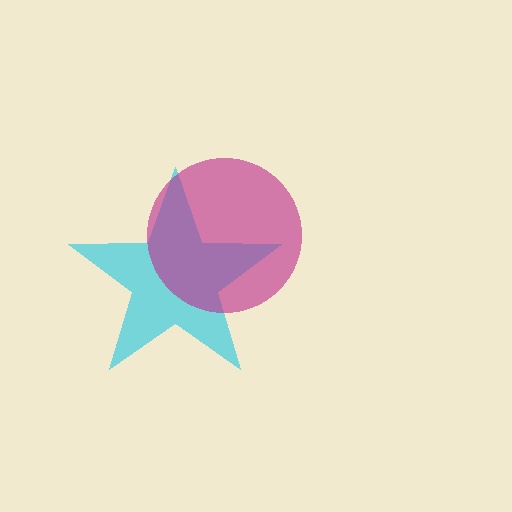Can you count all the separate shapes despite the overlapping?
Yes, there are 2 separate shapes.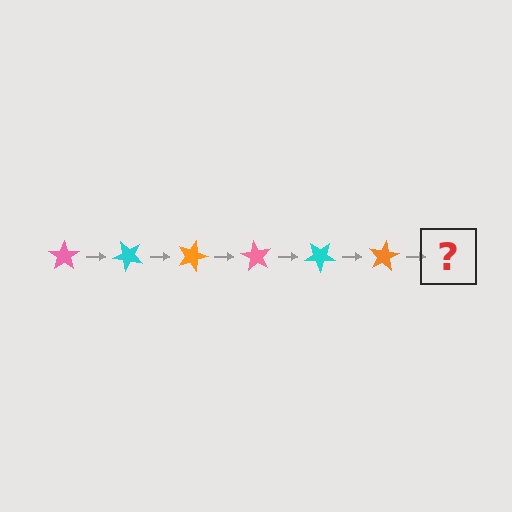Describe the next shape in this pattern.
It should be a pink star, rotated 270 degrees from the start.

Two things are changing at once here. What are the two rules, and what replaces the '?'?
The two rules are that it rotates 45 degrees each step and the color cycles through pink, cyan, and orange. The '?' should be a pink star, rotated 270 degrees from the start.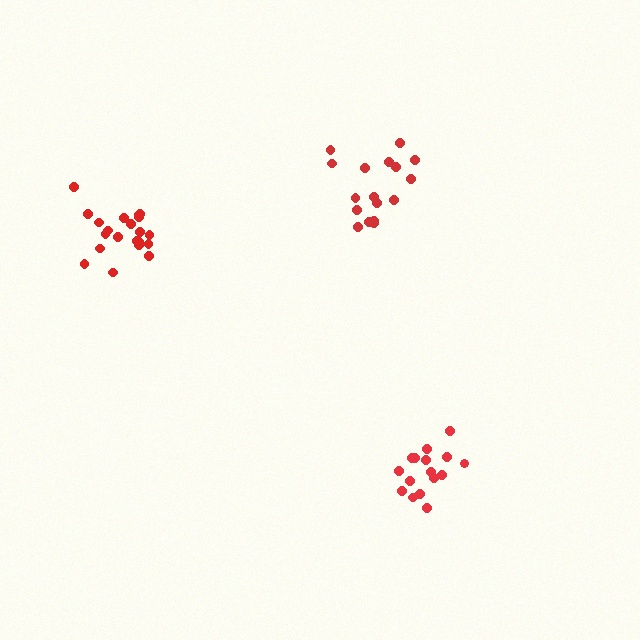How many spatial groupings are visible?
There are 3 spatial groupings.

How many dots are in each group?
Group 1: 17 dots, Group 2: 16 dots, Group 3: 21 dots (54 total).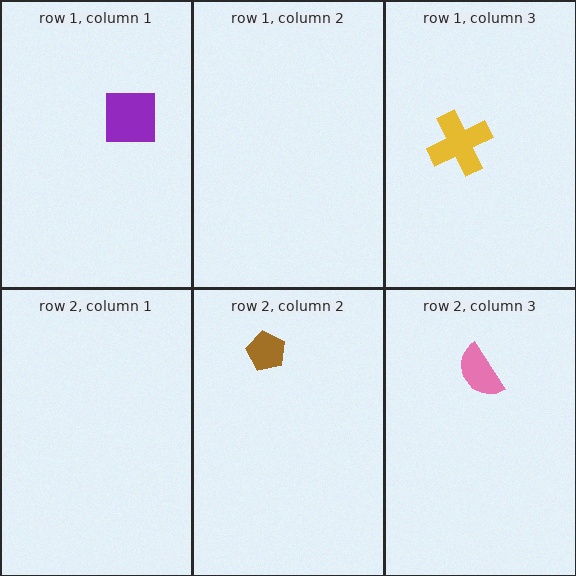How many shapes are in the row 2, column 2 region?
1.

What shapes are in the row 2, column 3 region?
The pink semicircle.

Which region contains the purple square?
The row 1, column 1 region.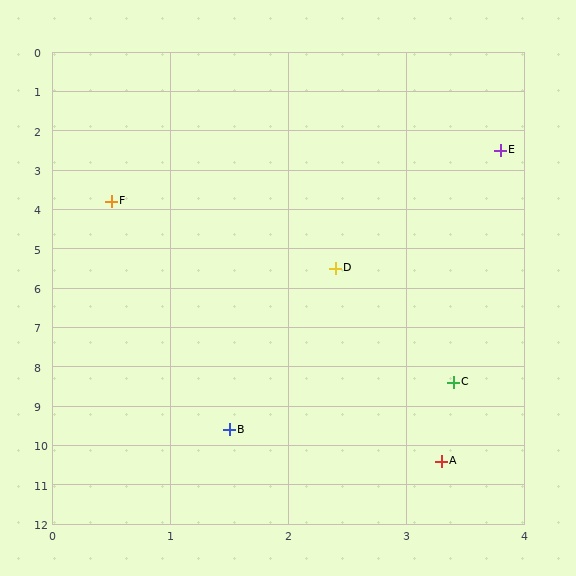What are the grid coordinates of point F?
Point F is at approximately (0.5, 3.8).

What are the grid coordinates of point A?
Point A is at approximately (3.3, 10.4).